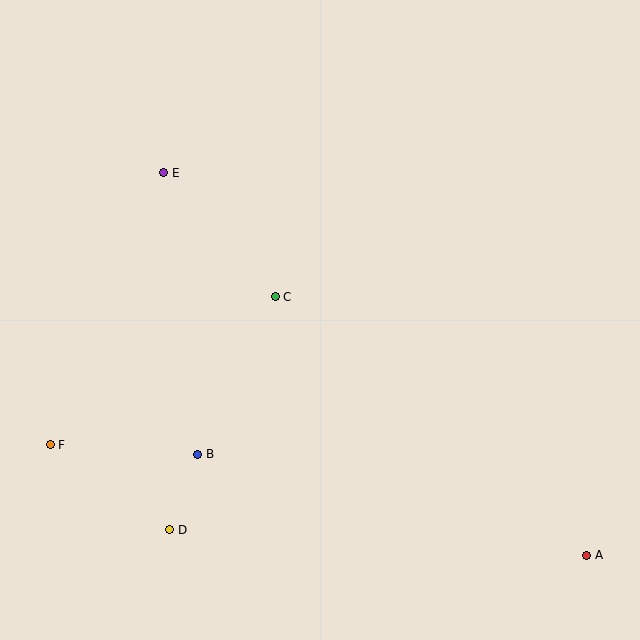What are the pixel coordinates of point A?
Point A is at (587, 555).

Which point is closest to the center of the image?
Point C at (275, 297) is closest to the center.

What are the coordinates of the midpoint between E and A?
The midpoint between E and A is at (375, 364).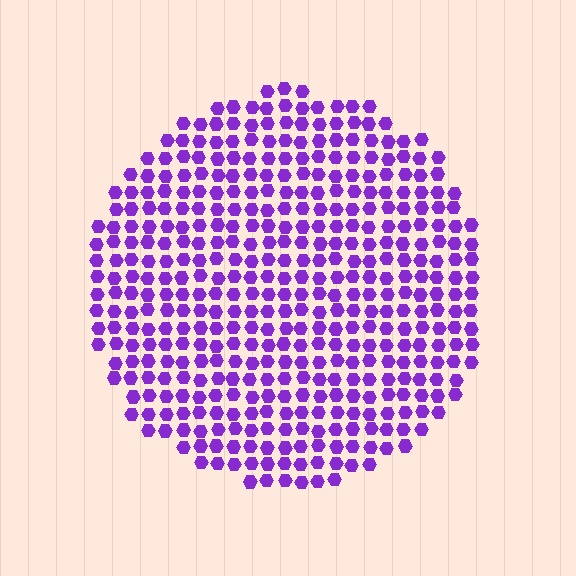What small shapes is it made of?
It is made of small hexagons.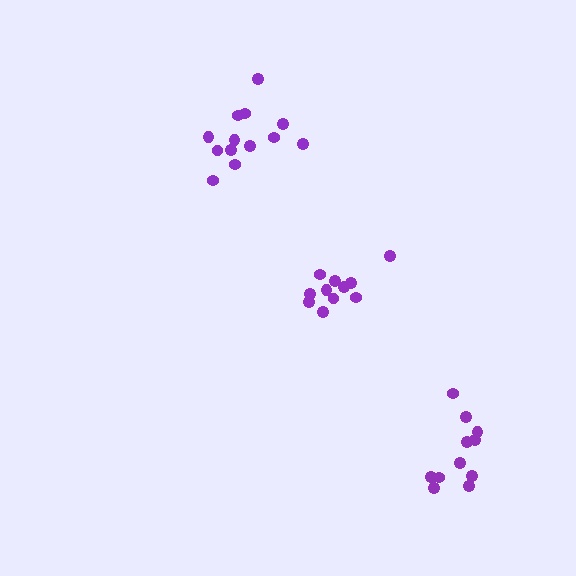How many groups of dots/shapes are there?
There are 3 groups.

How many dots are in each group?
Group 1: 11 dots, Group 2: 13 dots, Group 3: 11 dots (35 total).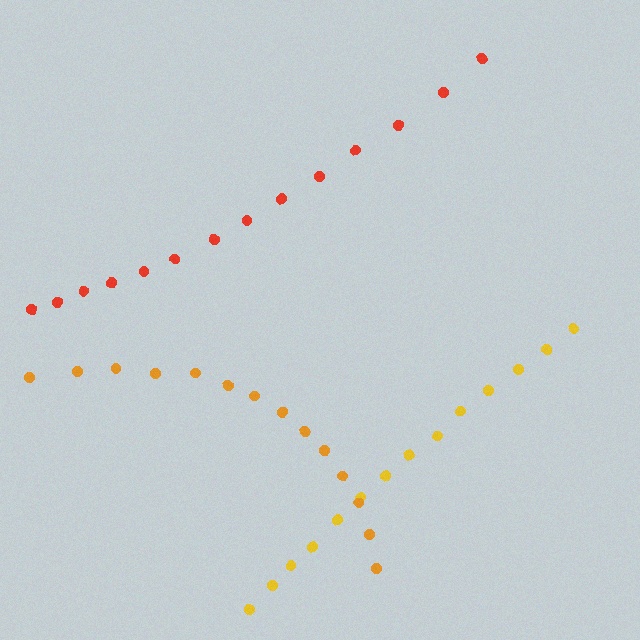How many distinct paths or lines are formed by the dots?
There are 3 distinct paths.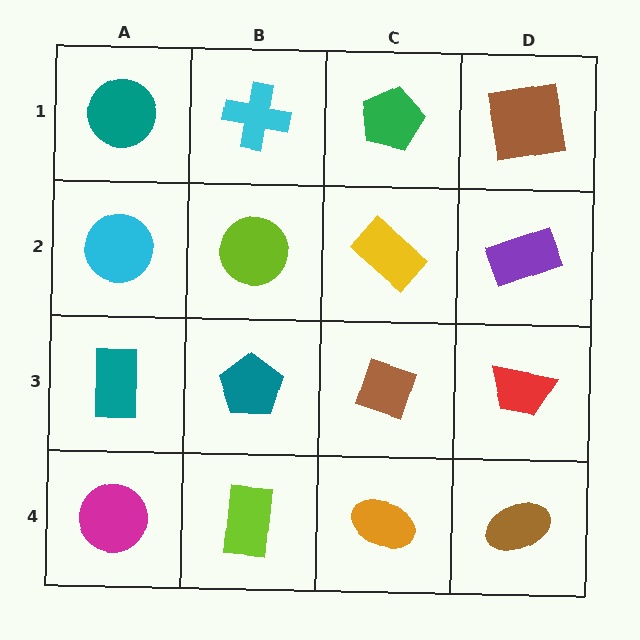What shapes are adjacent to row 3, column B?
A lime circle (row 2, column B), a lime rectangle (row 4, column B), a teal rectangle (row 3, column A), a brown diamond (row 3, column C).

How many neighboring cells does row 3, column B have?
4.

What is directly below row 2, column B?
A teal pentagon.